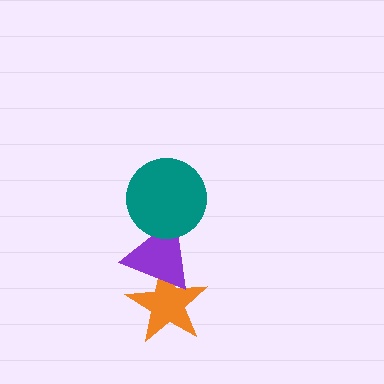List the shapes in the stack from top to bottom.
From top to bottom: the teal circle, the purple triangle, the orange star.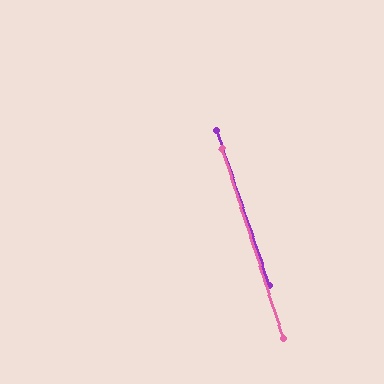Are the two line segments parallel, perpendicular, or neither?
Parallel — their directions differ by only 0.6°.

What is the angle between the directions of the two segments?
Approximately 1 degree.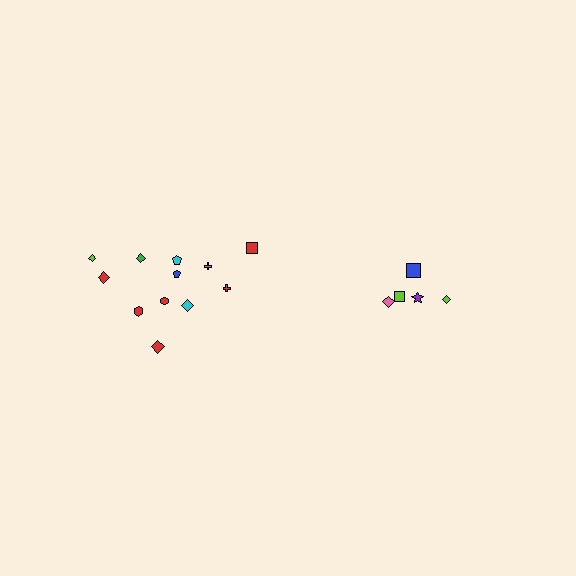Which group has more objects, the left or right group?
The left group.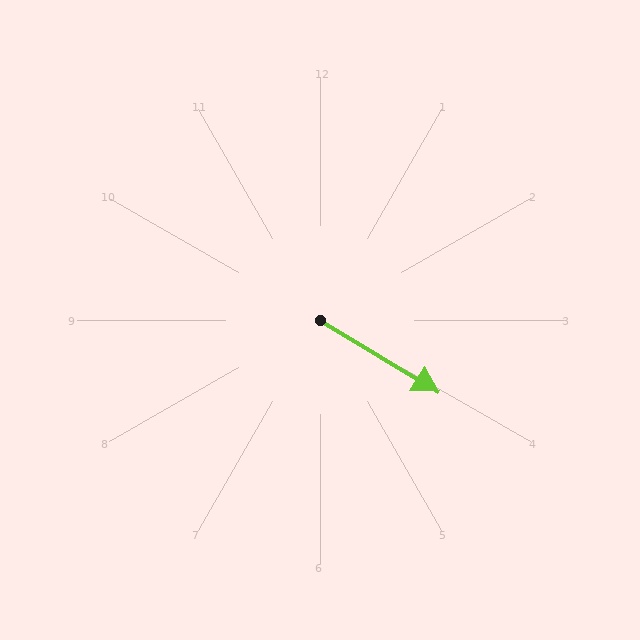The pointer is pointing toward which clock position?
Roughly 4 o'clock.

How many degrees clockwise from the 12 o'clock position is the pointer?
Approximately 121 degrees.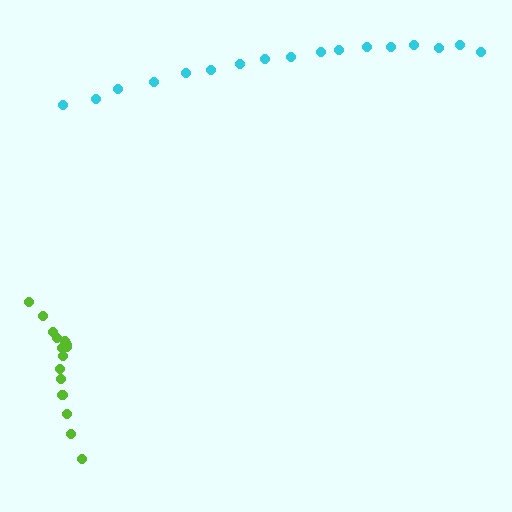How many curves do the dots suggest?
There are 2 distinct paths.